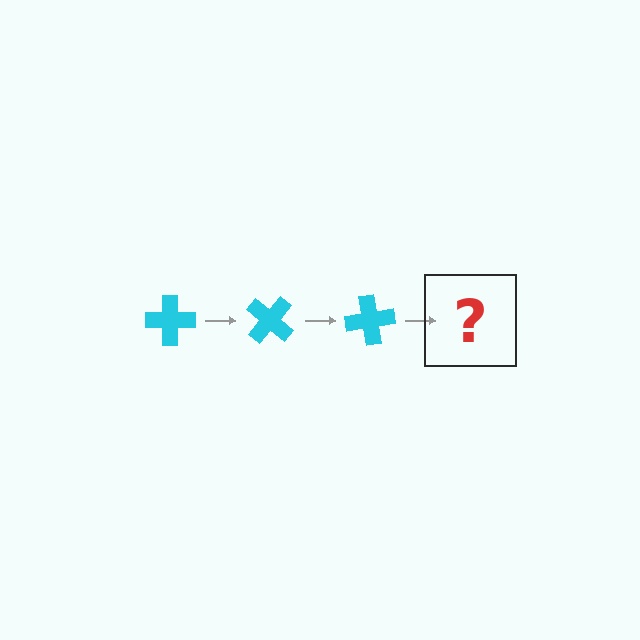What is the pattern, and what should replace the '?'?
The pattern is that the cross rotates 40 degrees each step. The '?' should be a cyan cross rotated 120 degrees.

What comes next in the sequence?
The next element should be a cyan cross rotated 120 degrees.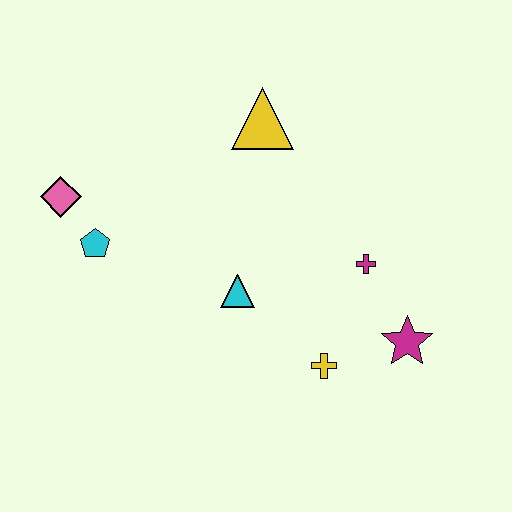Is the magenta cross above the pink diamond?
No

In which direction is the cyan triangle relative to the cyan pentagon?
The cyan triangle is to the right of the cyan pentagon.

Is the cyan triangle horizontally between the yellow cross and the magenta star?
No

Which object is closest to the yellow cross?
The magenta star is closest to the yellow cross.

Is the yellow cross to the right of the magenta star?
No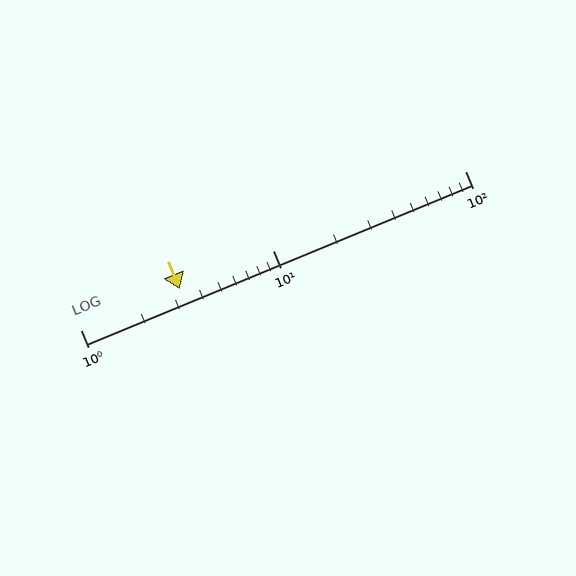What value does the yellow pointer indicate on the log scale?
The pointer indicates approximately 3.3.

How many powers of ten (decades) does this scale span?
The scale spans 2 decades, from 1 to 100.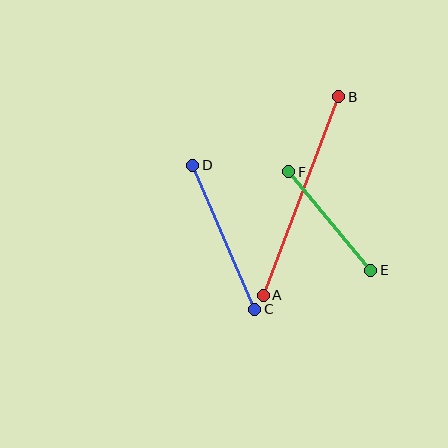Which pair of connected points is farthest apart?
Points A and B are farthest apart.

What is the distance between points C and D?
The distance is approximately 157 pixels.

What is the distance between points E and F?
The distance is approximately 129 pixels.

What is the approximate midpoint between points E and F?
The midpoint is at approximately (330, 221) pixels.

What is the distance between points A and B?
The distance is approximately 213 pixels.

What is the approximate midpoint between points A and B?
The midpoint is at approximately (301, 196) pixels.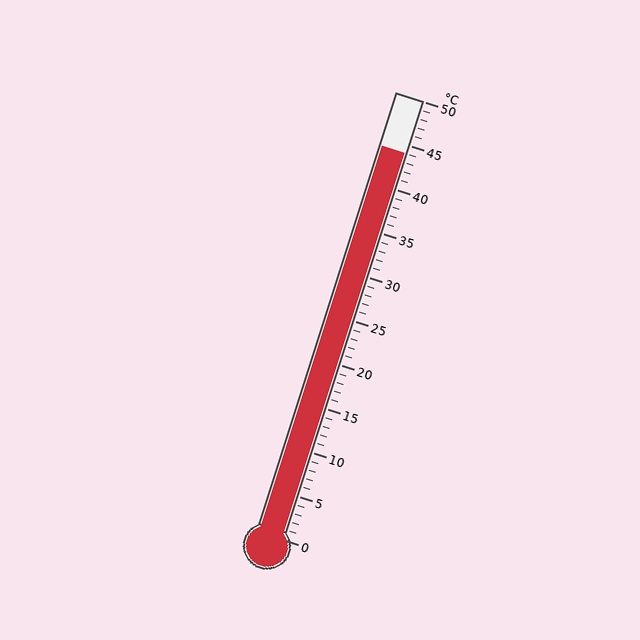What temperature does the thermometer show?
The thermometer shows approximately 44°C.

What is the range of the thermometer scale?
The thermometer scale ranges from 0°C to 50°C.